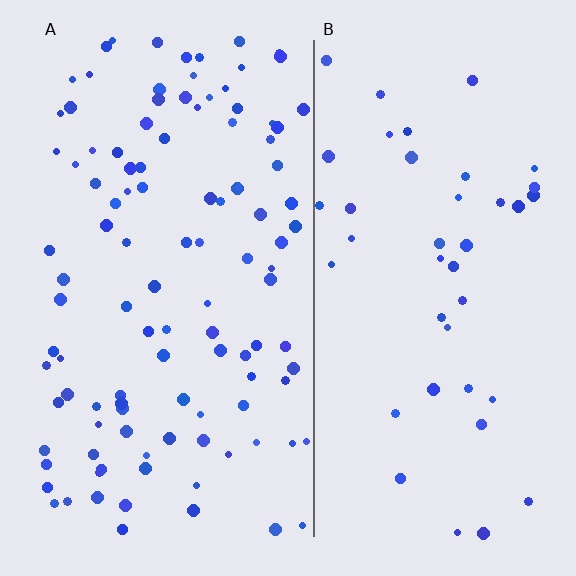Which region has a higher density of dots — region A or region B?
A (the left).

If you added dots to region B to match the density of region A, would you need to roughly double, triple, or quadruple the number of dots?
Approximately triple.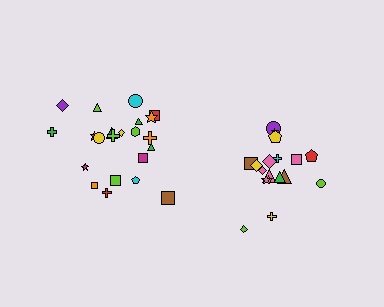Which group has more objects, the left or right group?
The left group.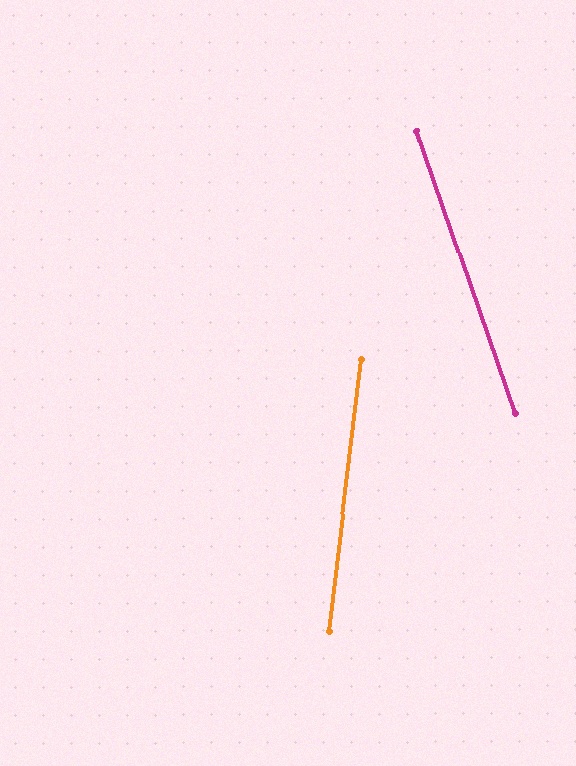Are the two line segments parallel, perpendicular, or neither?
Neither parallel nor perpendicular — they differ by about 26°.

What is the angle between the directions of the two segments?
Approximately 26 degrees.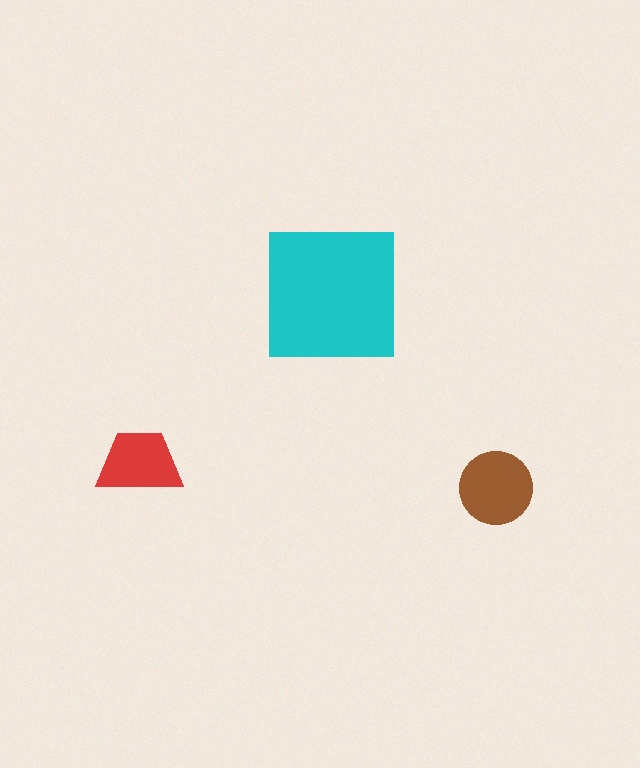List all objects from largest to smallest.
The cyan square, the brown circle, the red trapezoid.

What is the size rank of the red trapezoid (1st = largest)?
3rd.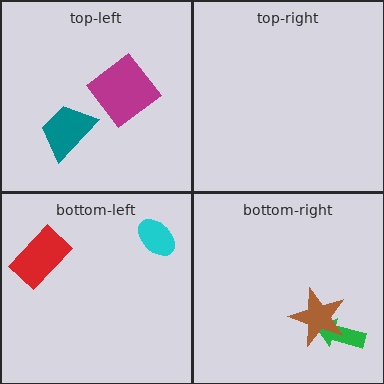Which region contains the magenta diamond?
The top-left region.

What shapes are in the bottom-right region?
The green arrow, the brown star.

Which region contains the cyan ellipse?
The bottom-left region.